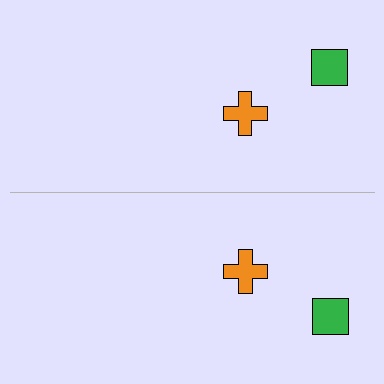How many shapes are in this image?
There are 4 shapes in this image.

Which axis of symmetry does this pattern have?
The pattern has a horizontal axis of symmetry running through the center of the image.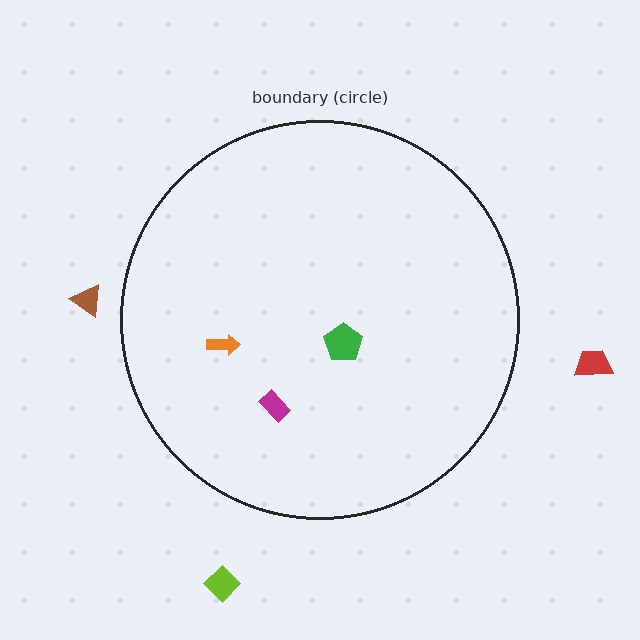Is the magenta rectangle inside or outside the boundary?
Inside.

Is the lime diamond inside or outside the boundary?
Outside.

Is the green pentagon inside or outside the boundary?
Inside.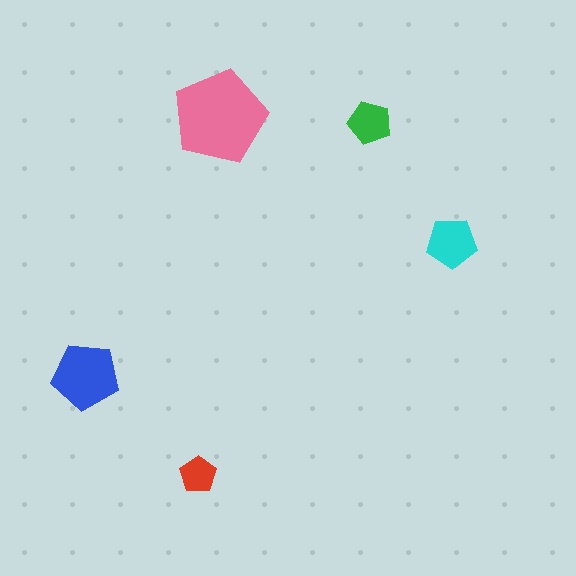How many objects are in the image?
There are 5 objects in the image.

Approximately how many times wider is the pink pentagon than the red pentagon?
About 2.5 times wider.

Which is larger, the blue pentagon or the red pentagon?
The blue one.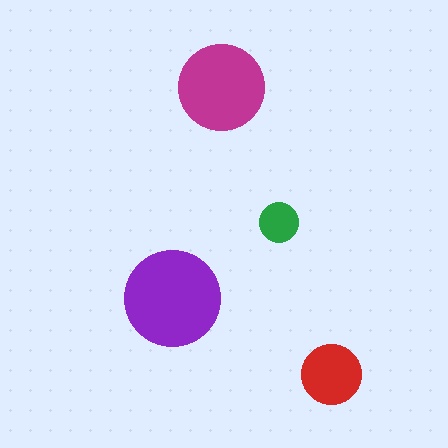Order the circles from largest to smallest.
the purple one, the magenta one, the red one, the green one.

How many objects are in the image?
There are 4 objects in the image.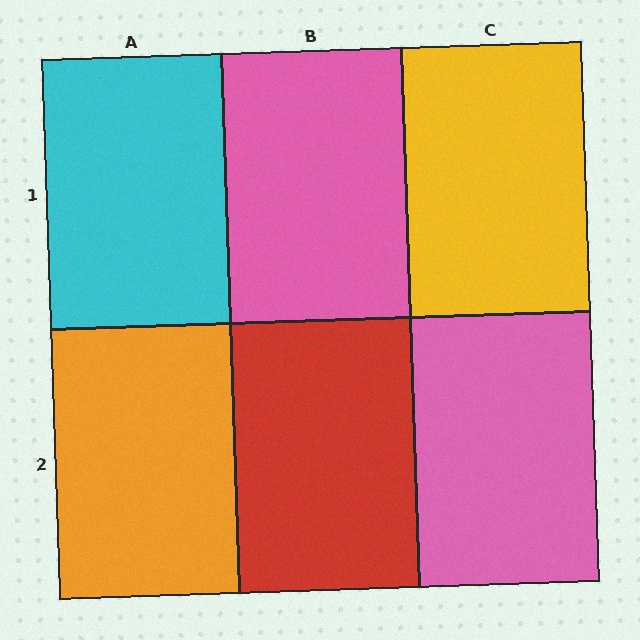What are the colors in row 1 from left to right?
Cyan, pink, yellow.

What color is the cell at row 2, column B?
Red.